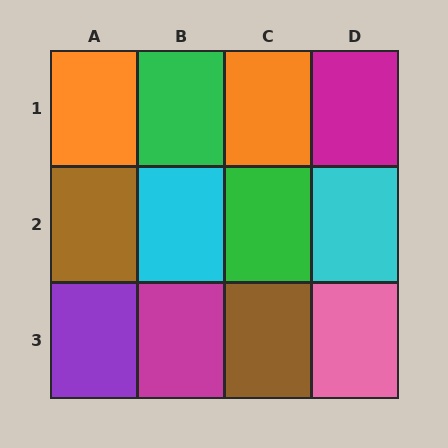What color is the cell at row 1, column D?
Magenta.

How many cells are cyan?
2 cells are cyan.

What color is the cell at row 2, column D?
Cyan.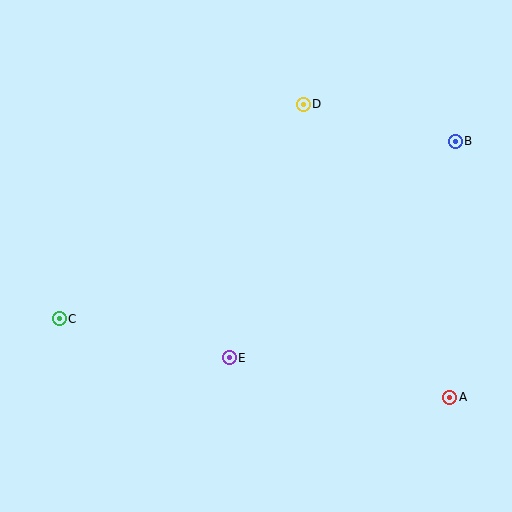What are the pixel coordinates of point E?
Point E is at (229, 358).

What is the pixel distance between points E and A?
The distance between E and A is 224 pixels.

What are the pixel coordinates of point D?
Point D is at (303, 105).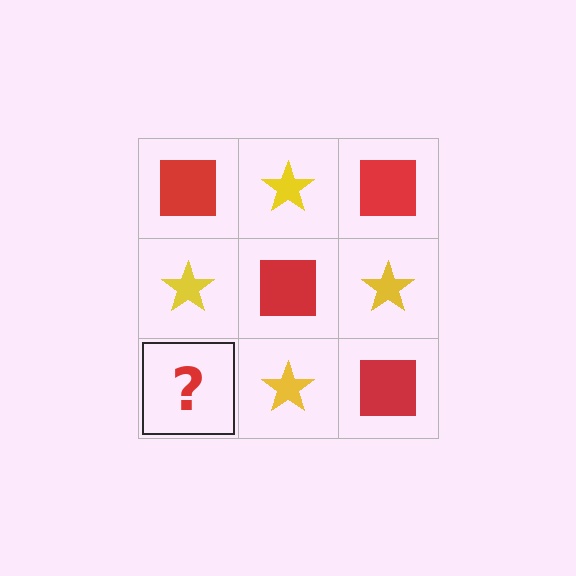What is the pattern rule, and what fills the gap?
The rule is that it alternates red square and yellow star in a checkerboard pattern. The gap should be filled with a red square.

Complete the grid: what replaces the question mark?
The question mark should be replaced with a red square.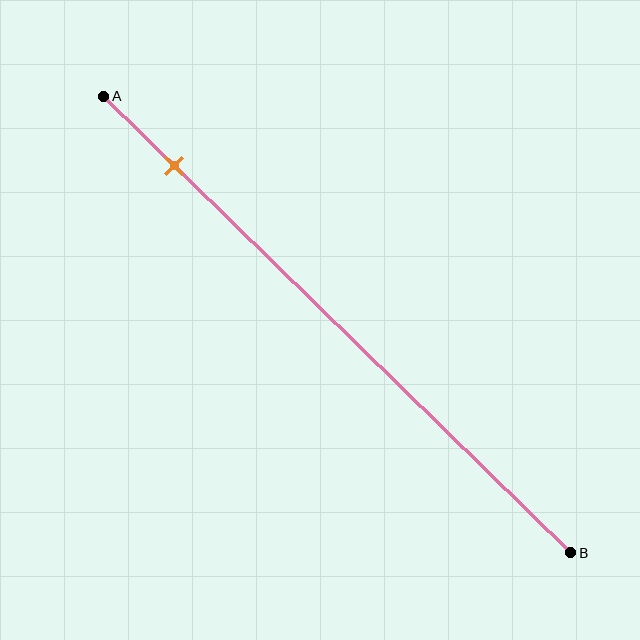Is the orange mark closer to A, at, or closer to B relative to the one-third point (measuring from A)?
The orange mark is closer to point A than the one-third point of segment AB.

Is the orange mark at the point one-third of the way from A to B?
No, the mark is at about 15% from A, not at the 33% one-third point.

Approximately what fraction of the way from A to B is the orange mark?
The orange mark is approximately 15% of the way from A to B.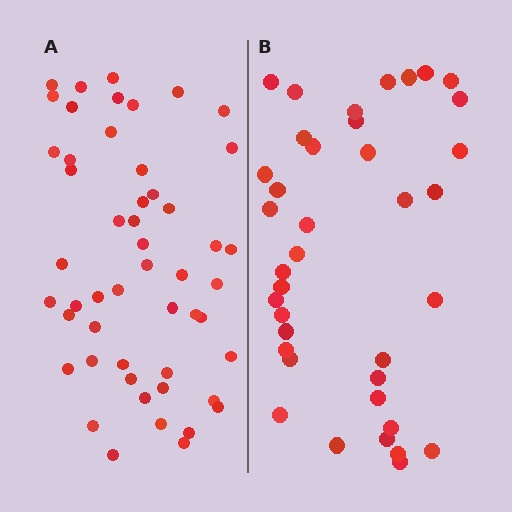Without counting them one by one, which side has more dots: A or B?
Region A (the left region) has more dots.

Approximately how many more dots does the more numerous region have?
Region A has approximately 15 more dots than region B.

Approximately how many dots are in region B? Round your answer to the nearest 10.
About 40 dots. (The exact count is 38, which rounds to 40.)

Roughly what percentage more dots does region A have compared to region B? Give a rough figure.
About 35% more.